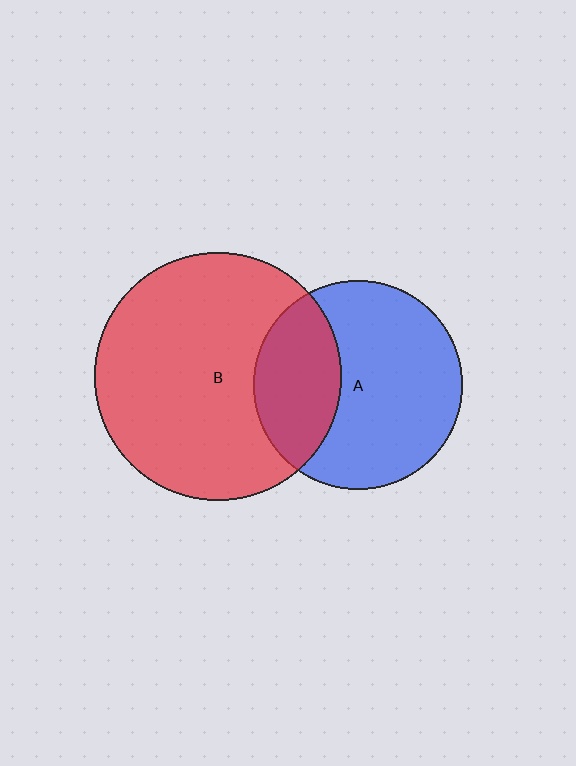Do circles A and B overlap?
Yes.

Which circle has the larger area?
Circle B (red).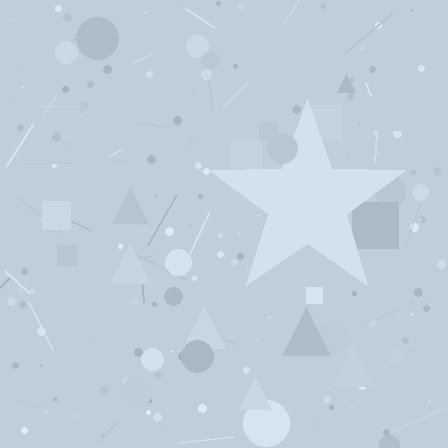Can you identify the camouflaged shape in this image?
The camouflaged shape is a star.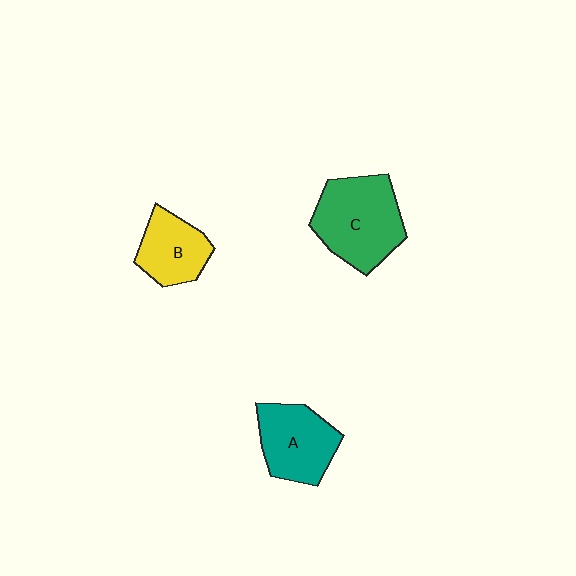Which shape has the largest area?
Shape C (green).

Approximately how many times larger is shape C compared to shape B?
Approximately 1.6 times.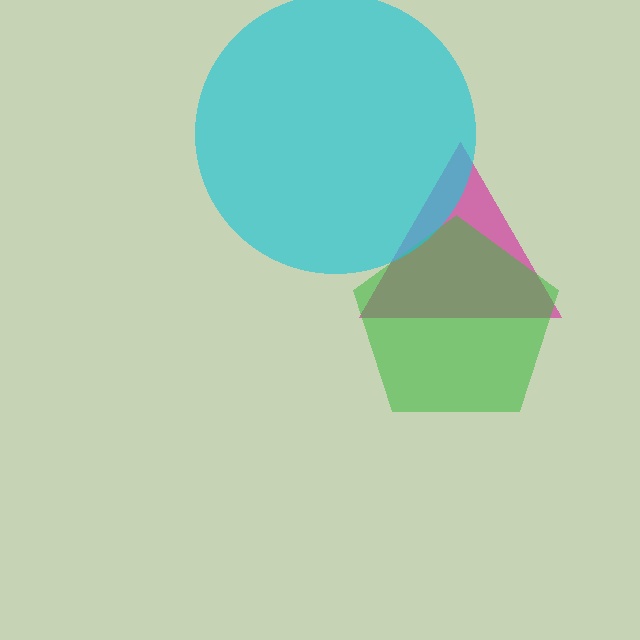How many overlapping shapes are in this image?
There are 3 overlapping shapes in the image.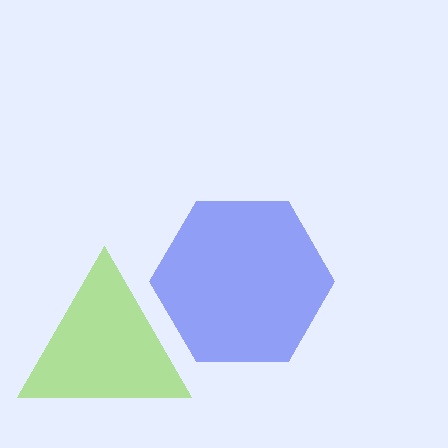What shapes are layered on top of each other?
The layered shapes are: a lime triangle, a blue hexagon.